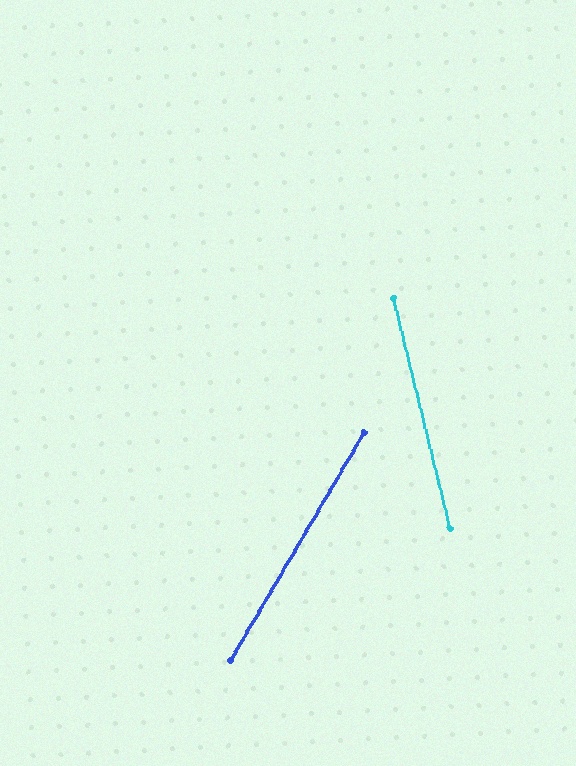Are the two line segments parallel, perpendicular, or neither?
Neither parallel nor perpendicular — they differ by about 44°.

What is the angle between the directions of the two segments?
Approximately 44 degrees.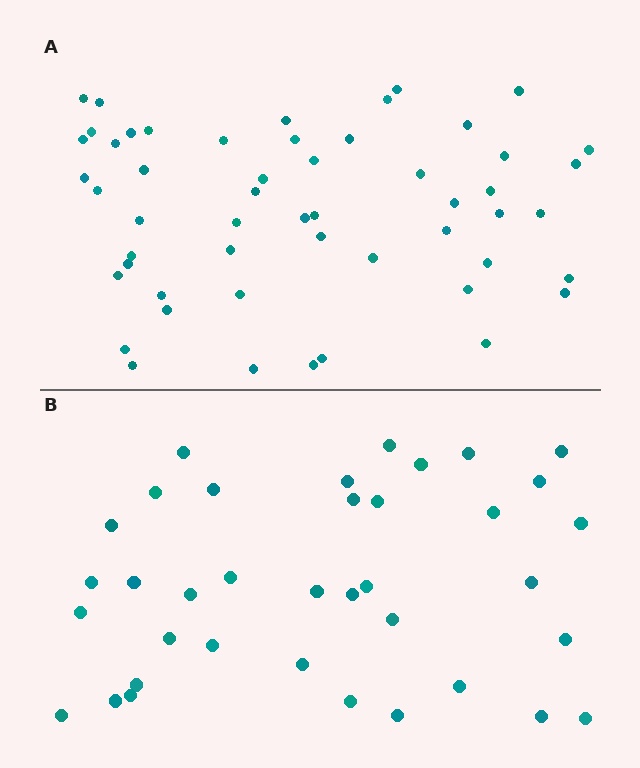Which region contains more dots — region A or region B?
Region A (the top region) has more dots.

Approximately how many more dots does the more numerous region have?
Region A has approximately 15 more dots than region B.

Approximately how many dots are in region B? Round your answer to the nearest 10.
About 40 dots. (The exact count is 37, which rounds to 40.)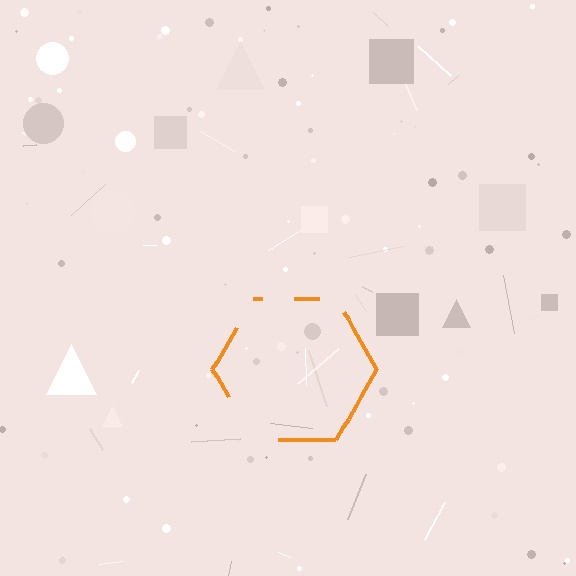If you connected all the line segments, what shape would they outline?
They would outline a hexagon.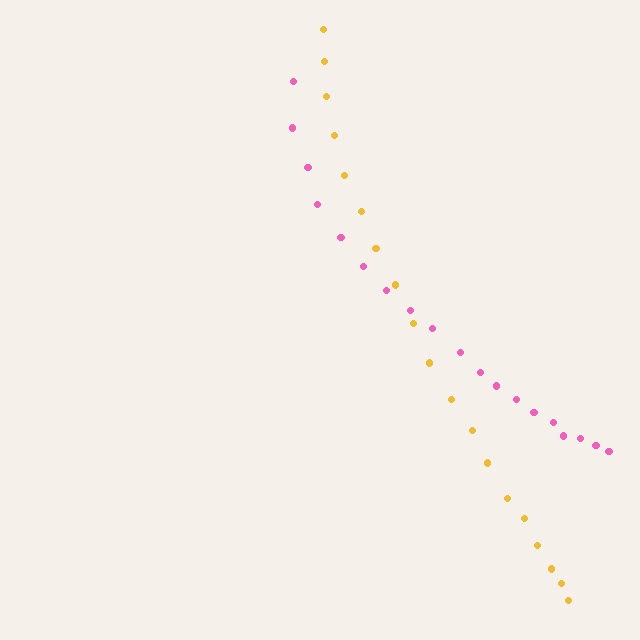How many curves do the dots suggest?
There are 2 distinct paths.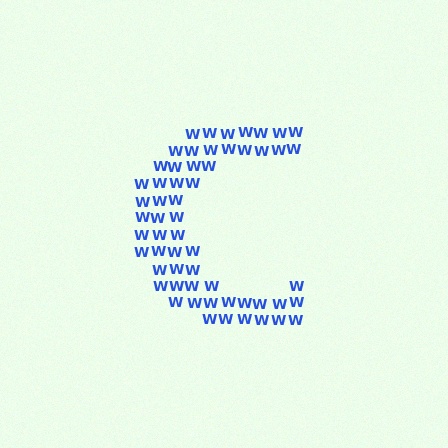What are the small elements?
The small elements are letter W's.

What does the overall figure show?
The overall figure shows the letter C.